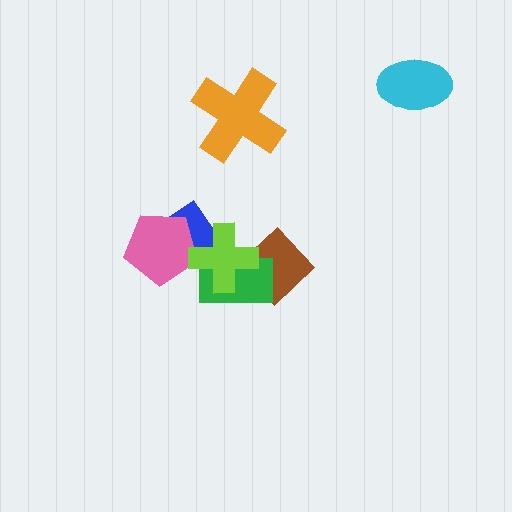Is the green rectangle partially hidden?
Yes, it is partially covered by another shape.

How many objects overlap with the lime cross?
4 objects overlap with the lime cross.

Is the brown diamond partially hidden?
Yes, it is partially covered by another shape.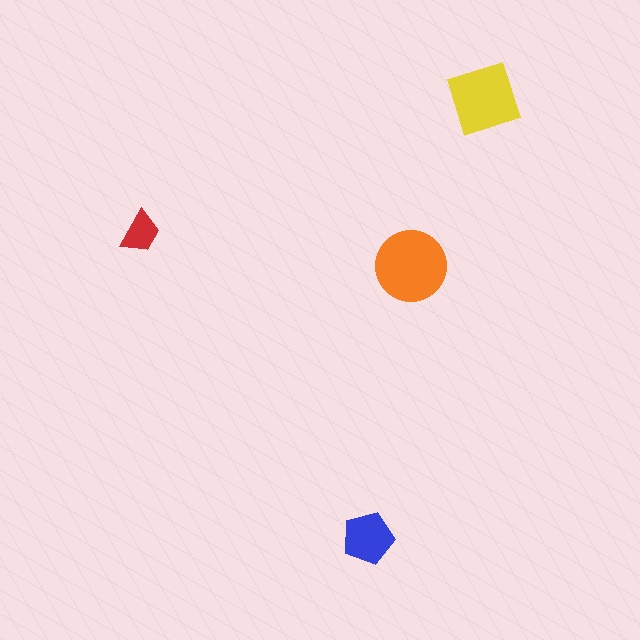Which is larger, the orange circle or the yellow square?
The orange circle.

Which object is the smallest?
The red trapezoid.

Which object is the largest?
The orange circle.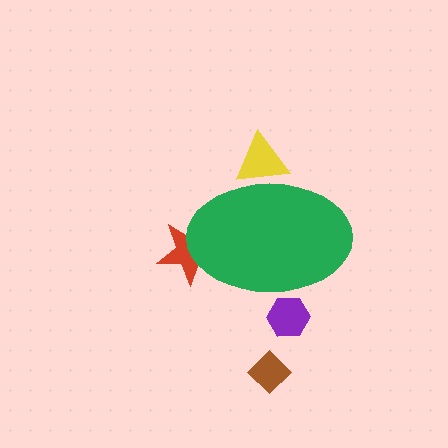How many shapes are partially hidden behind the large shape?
3 shapes are partially hidden.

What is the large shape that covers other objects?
A green ellipse.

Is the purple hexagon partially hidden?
Yes, the purple hexagon is partially hidden behind the green ellipse.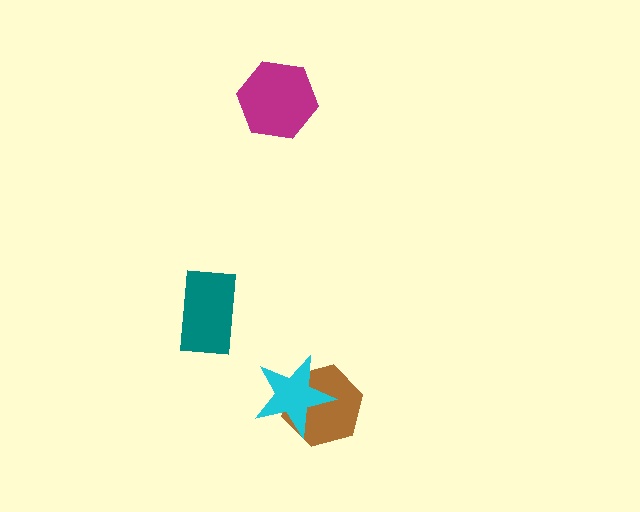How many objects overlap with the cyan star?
1 object overlaps with the cyan star.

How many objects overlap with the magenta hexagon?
0 objects overlap with the magenta hexagon.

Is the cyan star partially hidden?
No, no other shape covers it.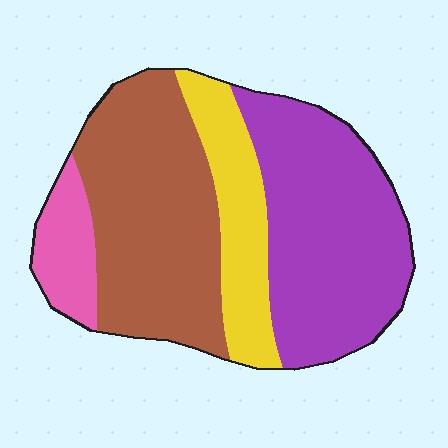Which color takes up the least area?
Pink, at roughly 10%.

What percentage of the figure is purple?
Purple takes up about three eighths (3/8) of the figure.